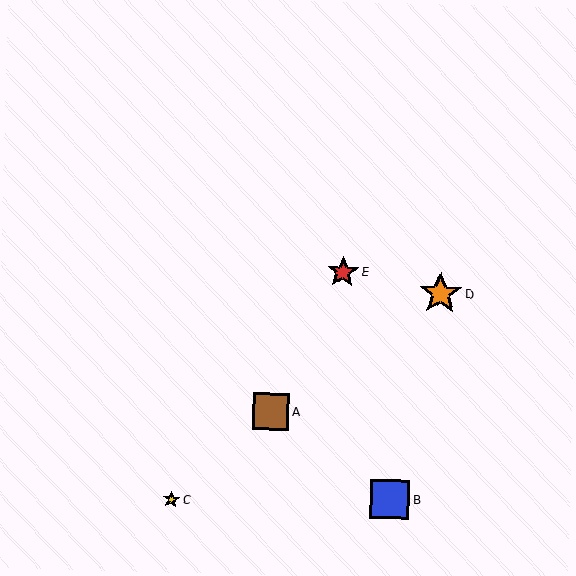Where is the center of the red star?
The center of the red star is at (343, 272).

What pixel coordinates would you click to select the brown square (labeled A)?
Click at (271, 412) to select the brown square A.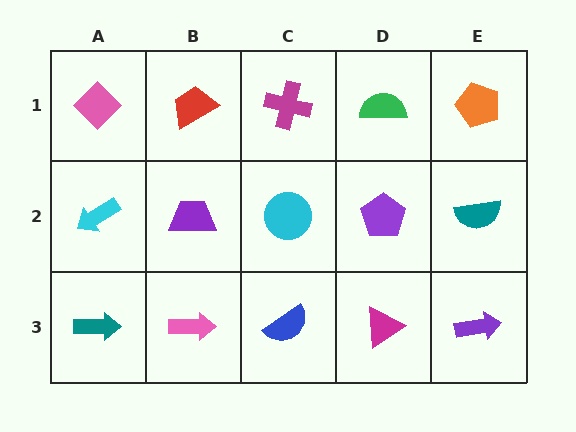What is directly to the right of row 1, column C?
A green semicircle.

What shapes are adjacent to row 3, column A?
A cyan arrow (row 2, column A), a pink arrow (row 3, column B).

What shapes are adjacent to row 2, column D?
A green semicircle (row 1, column D), a magenta triangle (row 3, column D), a cyan circle (row 2, column C), a teal semicircle (row 2, column E).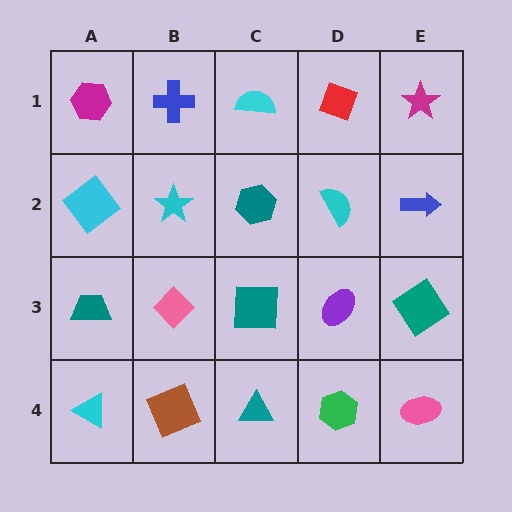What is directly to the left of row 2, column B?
A cyan diamond.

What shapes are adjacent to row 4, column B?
A pink diamond (row 3, column B), a cyan triangle (row 4, column A), a teal triangle (row 4, column C).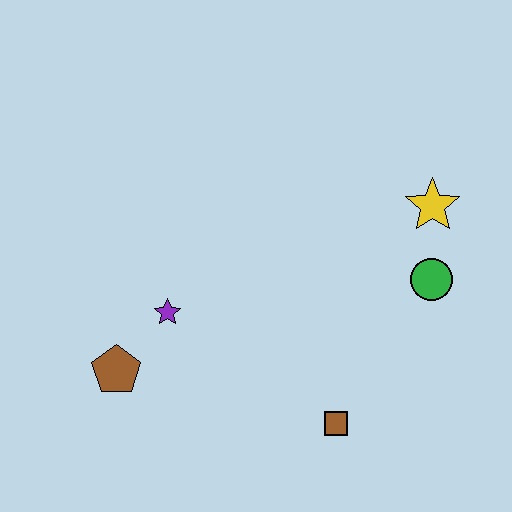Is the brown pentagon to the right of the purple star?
No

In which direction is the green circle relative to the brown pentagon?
The green circle is to the right of the brown pentagon.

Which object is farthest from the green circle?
The brown pentagon is farthest from the green circle.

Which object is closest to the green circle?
The yellow star is closest to the green circle.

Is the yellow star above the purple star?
Yes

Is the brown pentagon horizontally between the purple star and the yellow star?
No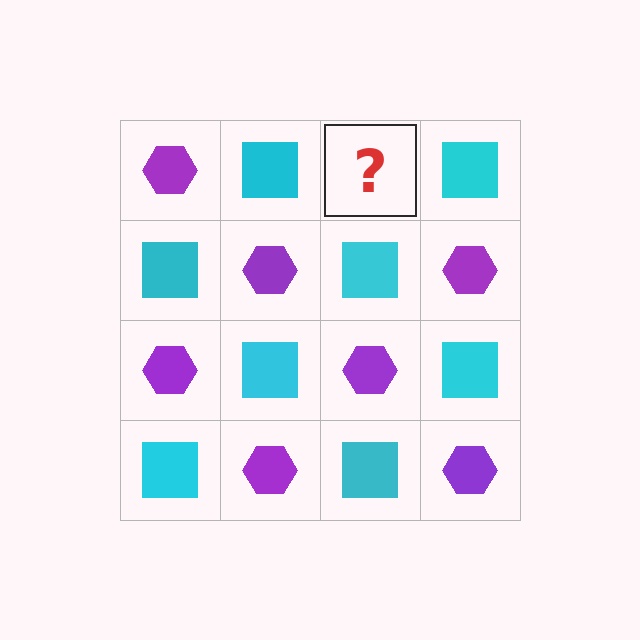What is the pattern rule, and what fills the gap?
The rule is that it alternates purple hexagon and cyan square in a checkerboard pattern. The gap should be filled with a purple hexagon.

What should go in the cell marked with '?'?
The missing cell should contain a purple hexagon.